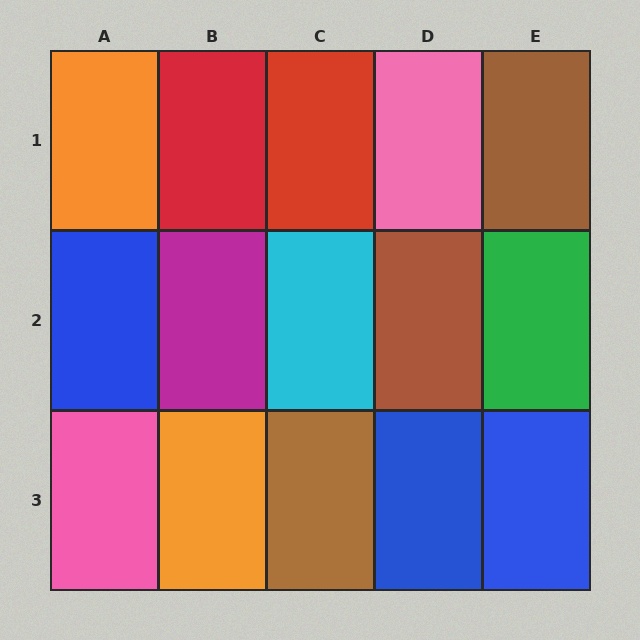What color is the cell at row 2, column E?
Green.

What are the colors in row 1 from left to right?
Orange, red, red, pink, brown.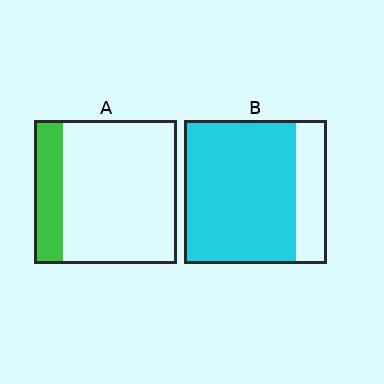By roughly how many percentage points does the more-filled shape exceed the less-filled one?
By roughly 60 percentage points (B over A).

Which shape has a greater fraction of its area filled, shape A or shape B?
Shape B.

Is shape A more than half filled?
No.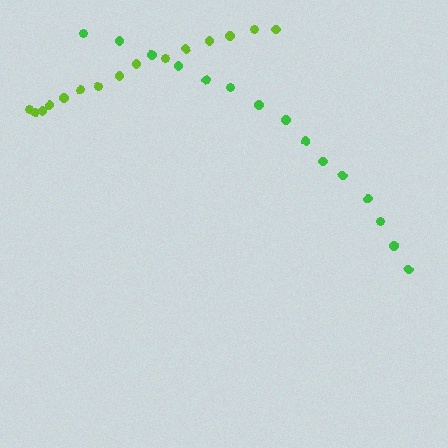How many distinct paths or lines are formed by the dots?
There are 2 distinct paths.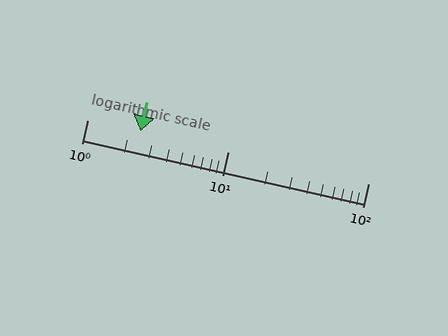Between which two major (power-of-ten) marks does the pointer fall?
The pointer is between 1 and 10.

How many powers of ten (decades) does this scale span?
The scale spans 2 decades, from 1 to 100.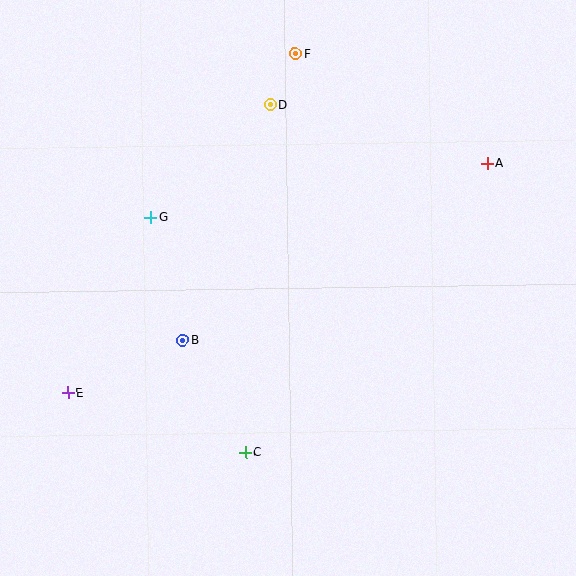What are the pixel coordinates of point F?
Point F is at (295, 53).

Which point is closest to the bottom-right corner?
Point C is closest to the bottom-right corner.